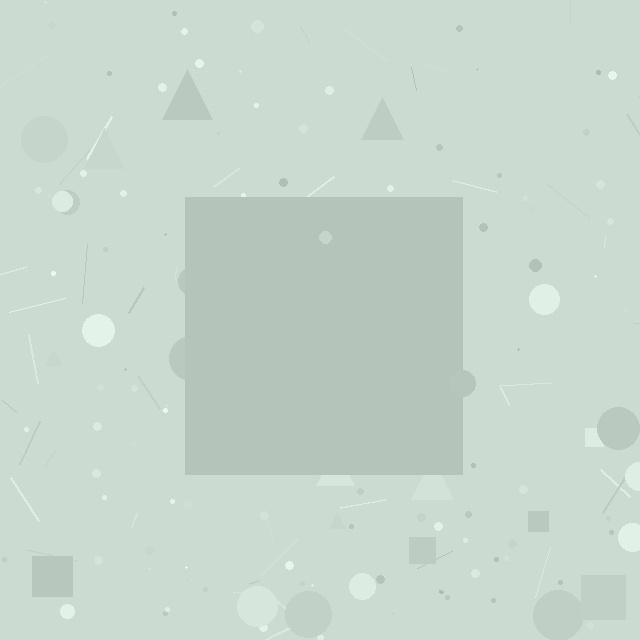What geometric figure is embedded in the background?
A square is embedded in the background.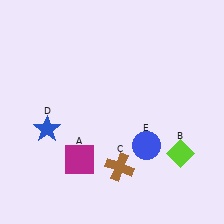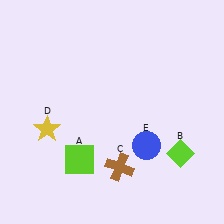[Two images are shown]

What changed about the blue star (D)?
In Image 1, D is blue. In Image 2, it changed to yellow.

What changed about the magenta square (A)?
In Image 1, A is magenta. In Image 2, it changed to lime.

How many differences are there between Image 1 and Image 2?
There are 2 differences between the two images.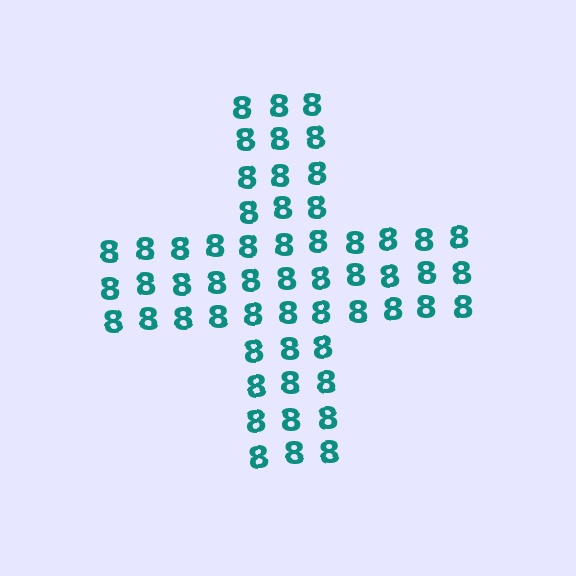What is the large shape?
The large shape is a cross.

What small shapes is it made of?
It is made of small digit 8's.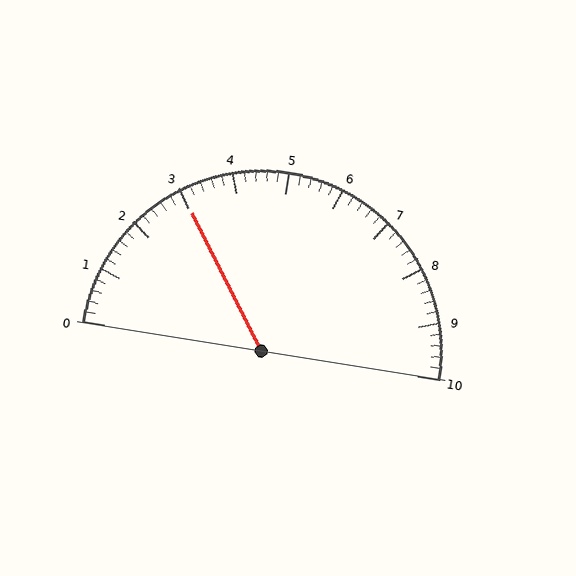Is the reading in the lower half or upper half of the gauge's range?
The reading is in the lower half of the range (0 to 10).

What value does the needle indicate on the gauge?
The needle indicates approximately 3.0.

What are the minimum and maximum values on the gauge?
The gauge ranges from 0 to 10.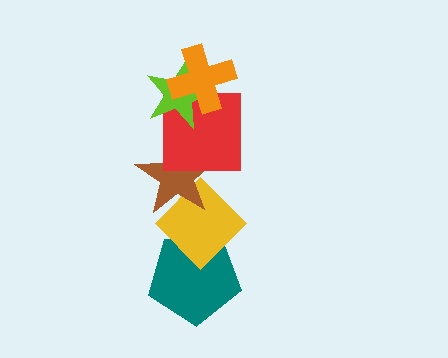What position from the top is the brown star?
The brown star is 4th from the top.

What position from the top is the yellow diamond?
The yellow diamond is 5th from the top.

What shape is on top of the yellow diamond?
The brown star is on top of the yellow diamond.